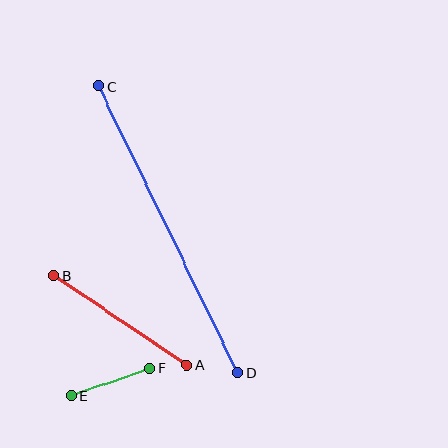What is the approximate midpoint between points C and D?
The midpoint is at approximately (168, 230) pixels.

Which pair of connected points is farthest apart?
Points C and D are farthest apart.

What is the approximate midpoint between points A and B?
The midpoint is at approximately (120, 320) pixels.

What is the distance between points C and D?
The distance is approximately 319 pixels.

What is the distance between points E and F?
The distance is approximately 83 pixels.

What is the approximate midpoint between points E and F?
The midpoint is at approximately (110, 382) pixels.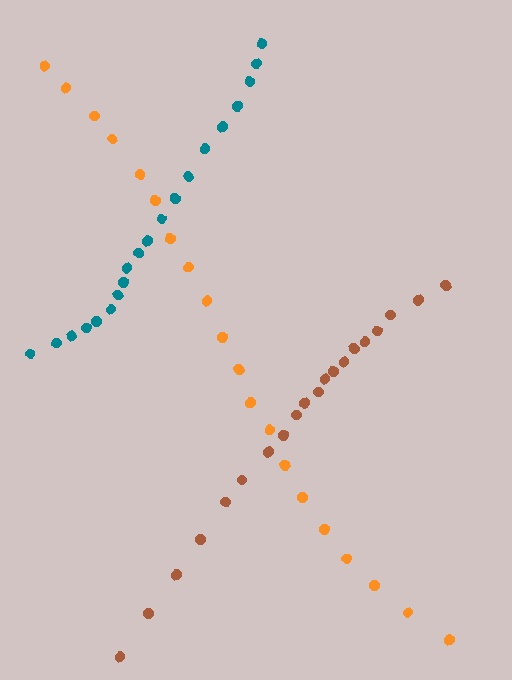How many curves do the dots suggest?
There are 3 distinct paths.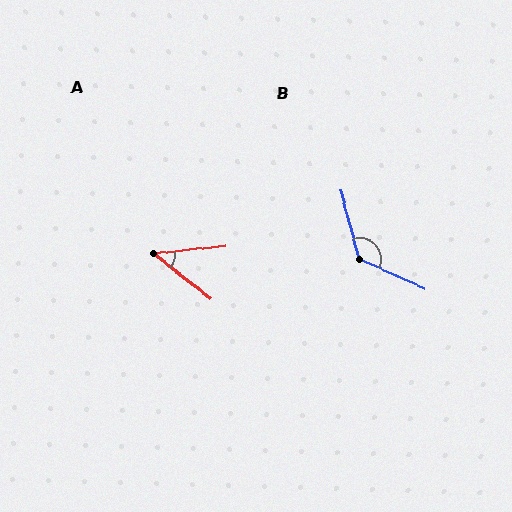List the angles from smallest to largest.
A (44°), B (130°).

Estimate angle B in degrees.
Approximately 130 degrees.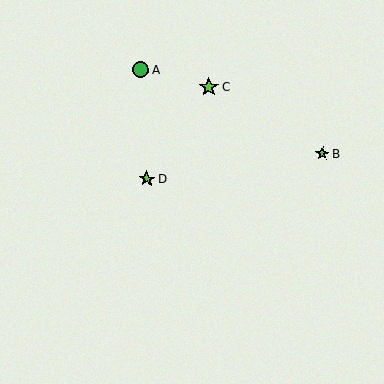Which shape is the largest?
The lime star (labeled C) is the largest.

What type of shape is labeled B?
Shape B is a lime star.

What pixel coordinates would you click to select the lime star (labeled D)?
Click at (147, 179) to select the lime star D.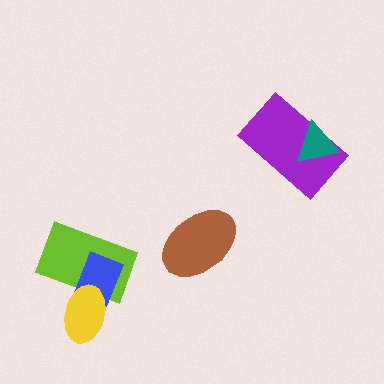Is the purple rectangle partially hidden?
Yes, it is partially covered by another shape.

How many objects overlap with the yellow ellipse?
2 objects overlap with the yellow ellipse.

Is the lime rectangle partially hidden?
Yes, it is partially covered by another shape.